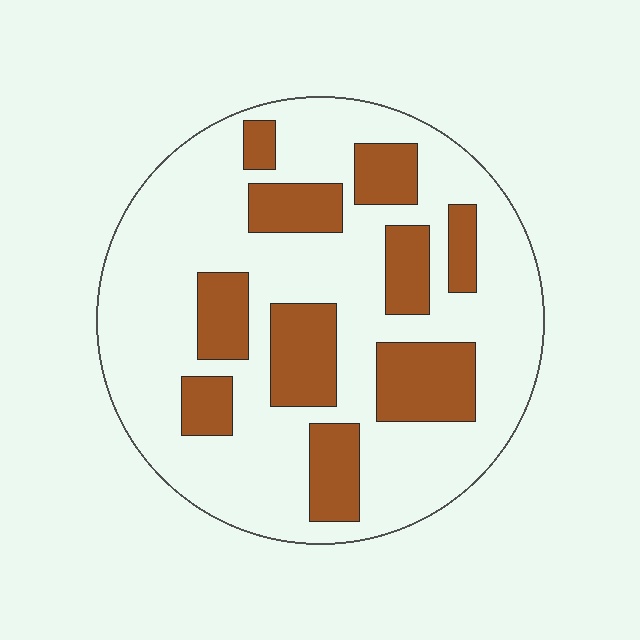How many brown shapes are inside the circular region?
10.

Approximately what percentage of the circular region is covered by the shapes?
Approximately 30%.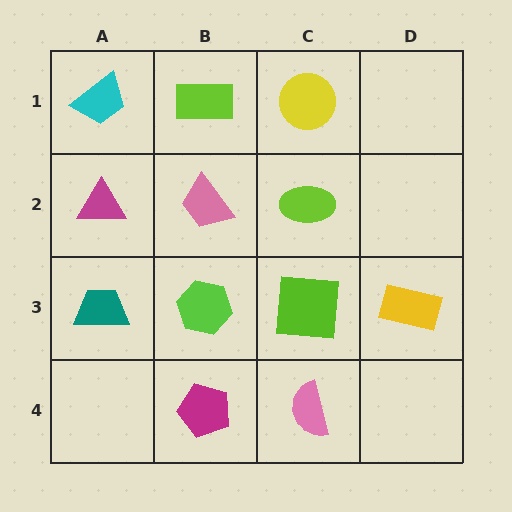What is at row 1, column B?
A lime rectangle.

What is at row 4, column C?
A pink semicircle.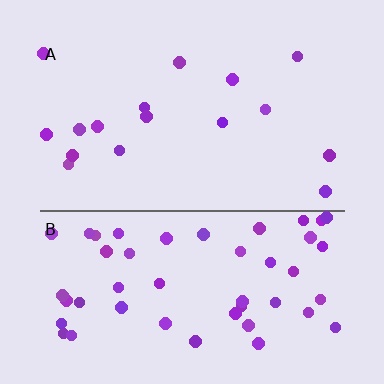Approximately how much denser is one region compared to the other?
Approximately 3.0× — region B over region A.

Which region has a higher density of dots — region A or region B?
B (the bottom).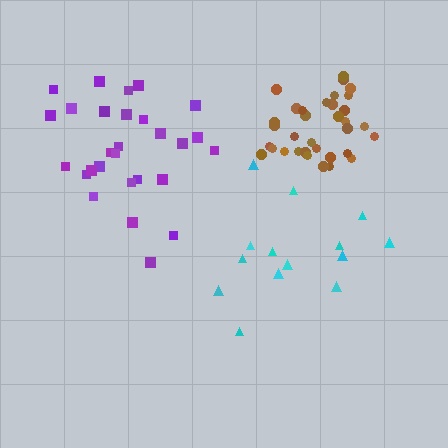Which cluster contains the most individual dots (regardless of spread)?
Brown (34).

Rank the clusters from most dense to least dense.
brown, purple, cyan.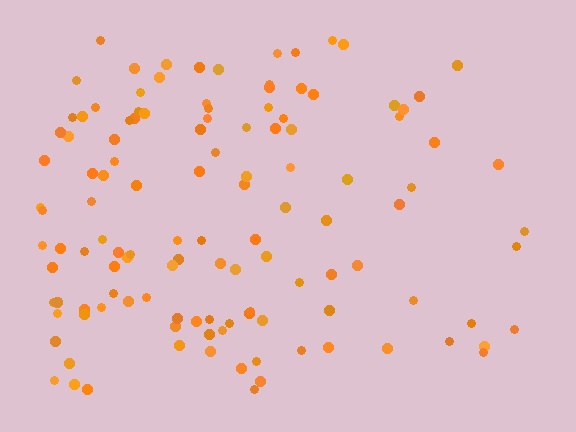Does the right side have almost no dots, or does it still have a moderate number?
Still a moderate number, just noticeably fewer than the left.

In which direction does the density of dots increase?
From right to left, with the left side densest.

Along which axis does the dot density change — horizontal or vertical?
Horizontal.